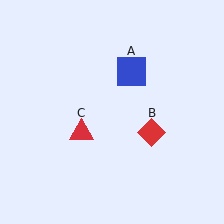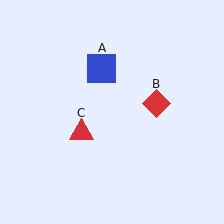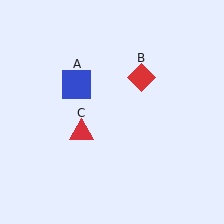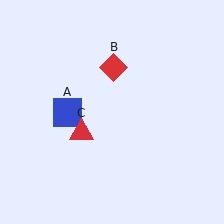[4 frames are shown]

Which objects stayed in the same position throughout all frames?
Red triangle (object C) remained stationary.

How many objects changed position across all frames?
2 objects changed position: blue square (object A), red diamond (object B).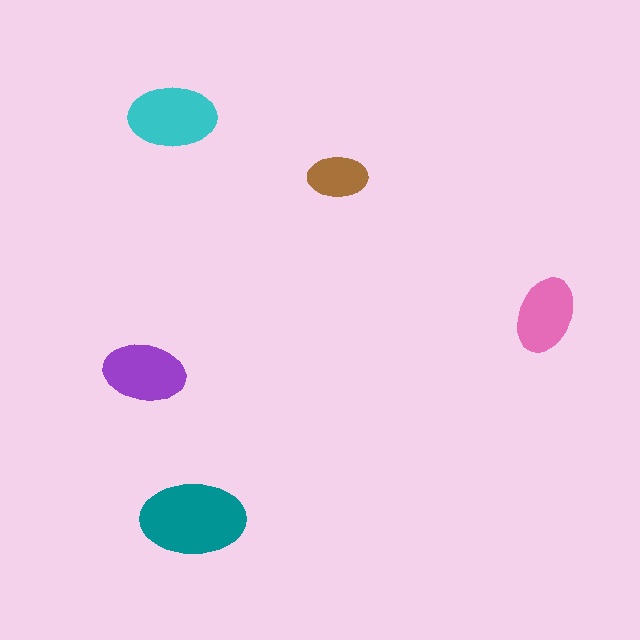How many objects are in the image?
There are 5 objects in the image.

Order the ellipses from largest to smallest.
the teal one, the cyan one, the purple one, the pink one, the brown one.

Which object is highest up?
The cyan ellipse is topmost.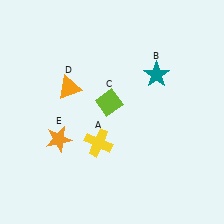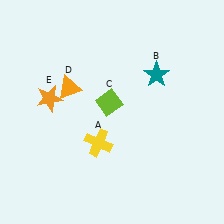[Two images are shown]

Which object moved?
The orange star (E) moved up.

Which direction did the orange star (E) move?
The orange star (E) moved up.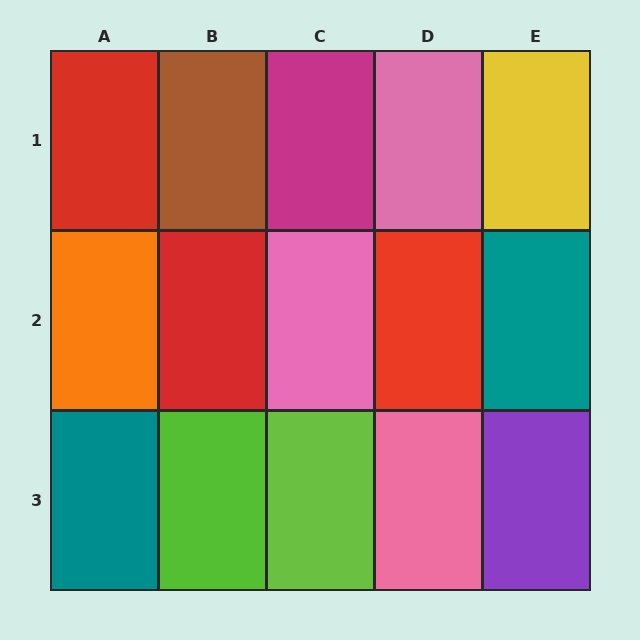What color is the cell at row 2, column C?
Pink.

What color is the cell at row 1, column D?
Pink.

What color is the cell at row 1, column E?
Yellow.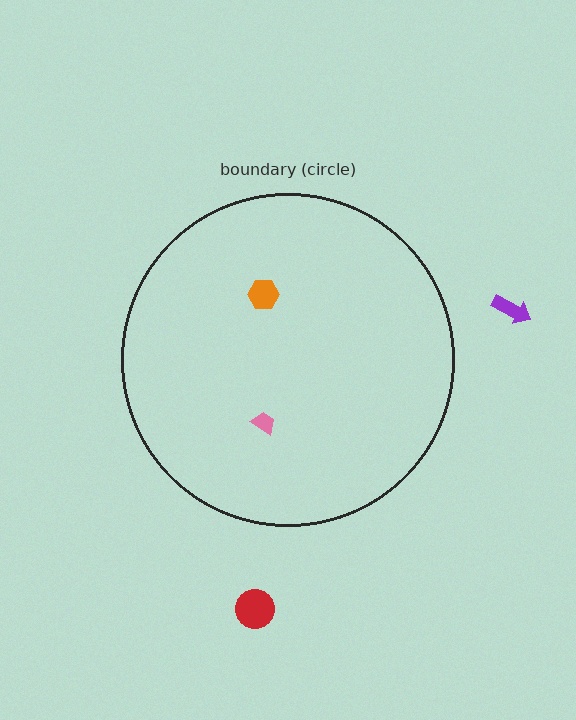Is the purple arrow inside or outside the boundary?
Outside.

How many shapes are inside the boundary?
2 inside, 2 outside.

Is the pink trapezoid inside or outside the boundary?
Inside.